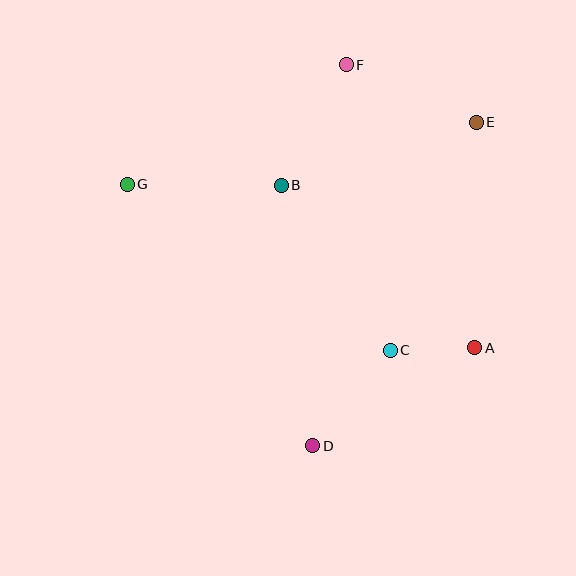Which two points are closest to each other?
Points A and C are closest to each other.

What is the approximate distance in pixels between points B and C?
The distance between B and C is approximately 198 pixels.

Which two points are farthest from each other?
Points A and G are farthest from each other.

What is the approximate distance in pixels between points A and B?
The distance between A and B is approximately 253 pixels.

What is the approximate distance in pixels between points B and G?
The distance between B and G is approximately 154 pixels.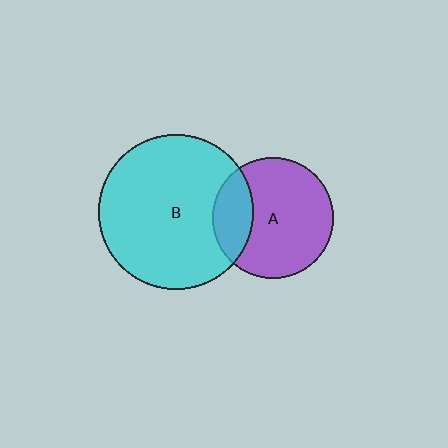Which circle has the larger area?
Circle B (cyan).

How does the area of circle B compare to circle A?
Approximately 1.6 times.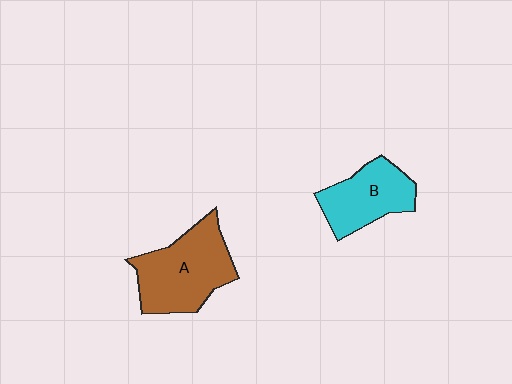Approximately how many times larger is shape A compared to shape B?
Approximately 1.4 times.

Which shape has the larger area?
Shape A (brown).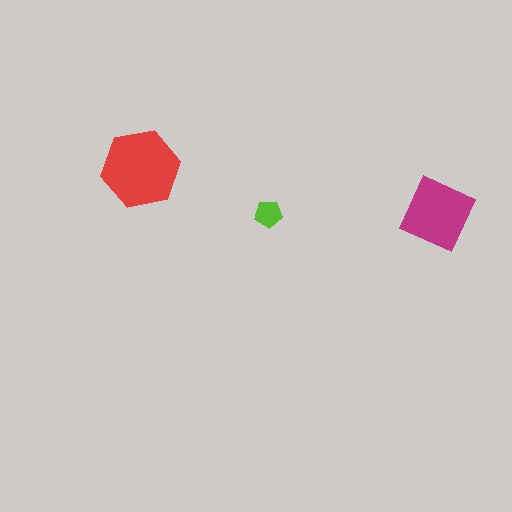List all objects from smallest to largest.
The lime pentagon, the magenta diamond, the red hexagon.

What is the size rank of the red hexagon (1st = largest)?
1st.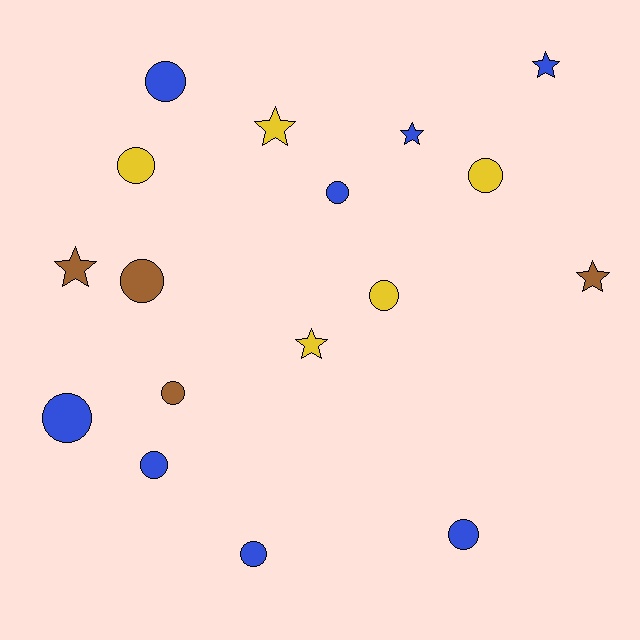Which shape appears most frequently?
Circle, with 11 objects.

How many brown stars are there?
There are 2 brown stars.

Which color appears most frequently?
Blue, with 8 objects.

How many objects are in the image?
There are 17 objects.